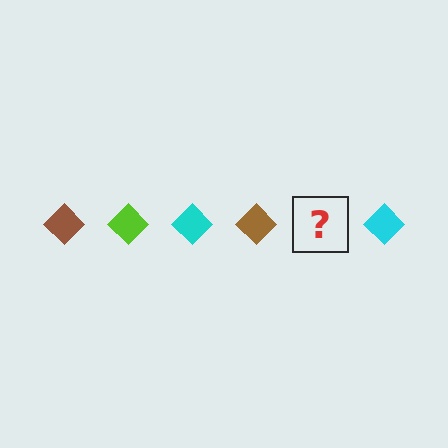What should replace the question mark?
The question mark should be replaced with a lime diamond.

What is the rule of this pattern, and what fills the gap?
The rule is that the pattern cycles through brown, lime, cyan diamonds. The gap should be filled with a lime diamond.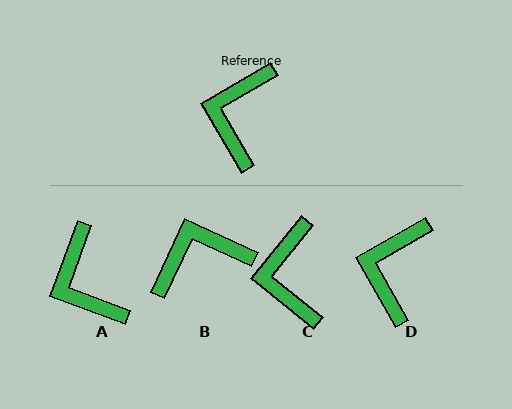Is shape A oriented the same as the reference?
No, it is off by about 40 degrees.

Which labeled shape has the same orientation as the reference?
D.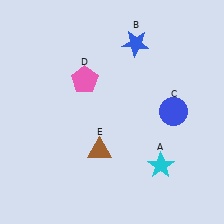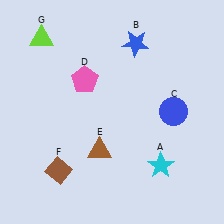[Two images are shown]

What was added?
A brown diamond (F), a lime triangle (G) were added in Image 2.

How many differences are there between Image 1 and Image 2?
There are 2 differences between the two images.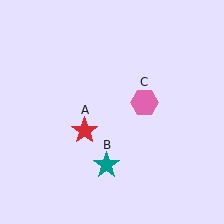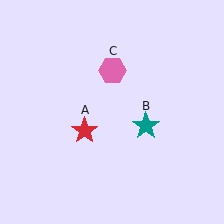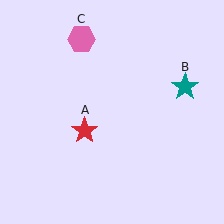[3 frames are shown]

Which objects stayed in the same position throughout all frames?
Red star (object A) remained stationary.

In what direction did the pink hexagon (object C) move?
The pink hexagon (object C) moved up and to the left.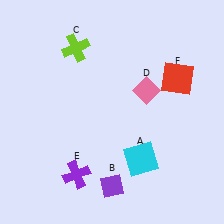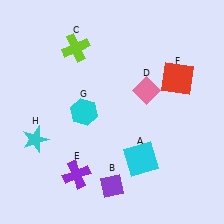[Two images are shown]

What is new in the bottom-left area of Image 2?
A cyan star (H) was added in the bottom-left area of Image 2.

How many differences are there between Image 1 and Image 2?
There are 2 differences between the two images.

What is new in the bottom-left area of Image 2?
A cyan hexagon (G) was added in the bottom-left area of Image 2.